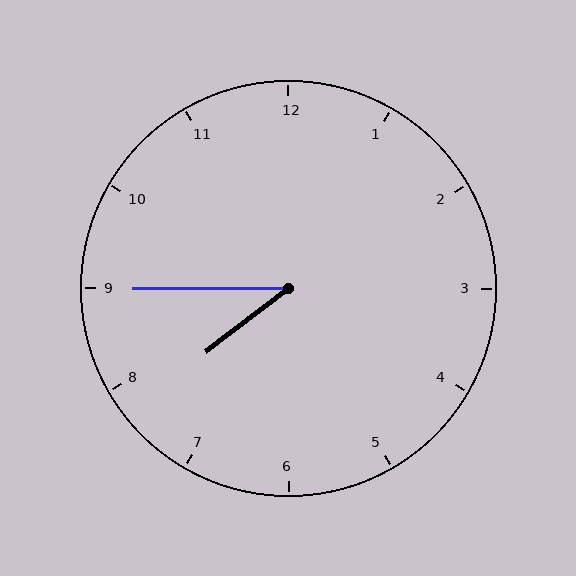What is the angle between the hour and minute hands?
Approximately 38 degrees.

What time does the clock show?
7:45.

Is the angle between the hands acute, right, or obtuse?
It is acute.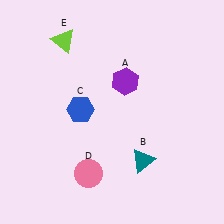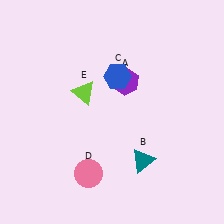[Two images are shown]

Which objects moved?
The objects that moved are: the blue hexagon (C), the lime triangle (E).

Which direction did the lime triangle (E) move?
The lime triangle (E) moved down.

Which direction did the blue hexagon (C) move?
The blue hexagon (C) moved right.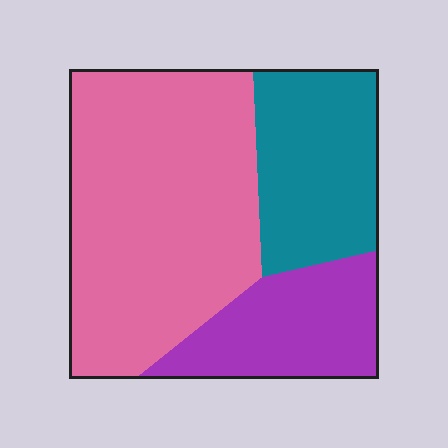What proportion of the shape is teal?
Teal takes up less than a quarter of the shape.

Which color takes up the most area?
Pink, at roughly 55%.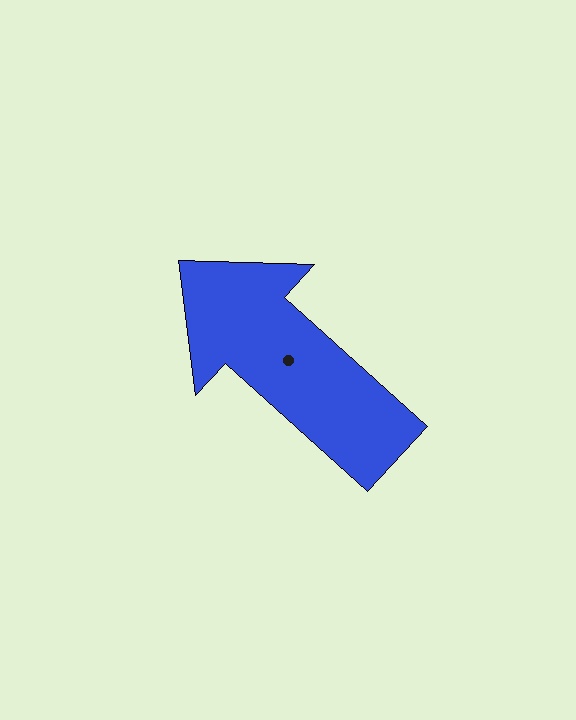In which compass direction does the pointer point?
Northwest.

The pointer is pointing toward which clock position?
Roughly 10 o'clock.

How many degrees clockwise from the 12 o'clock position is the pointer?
Approximately 312 degrees.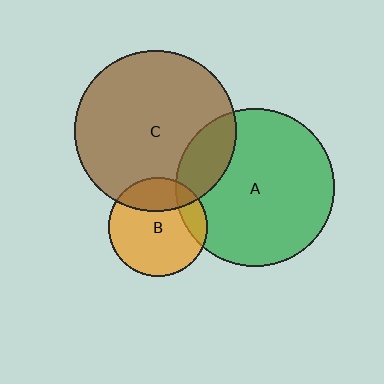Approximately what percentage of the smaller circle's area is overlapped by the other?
Approximately 20%.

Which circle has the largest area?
Circle C (brown).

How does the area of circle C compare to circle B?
Approximately 2.6 times.